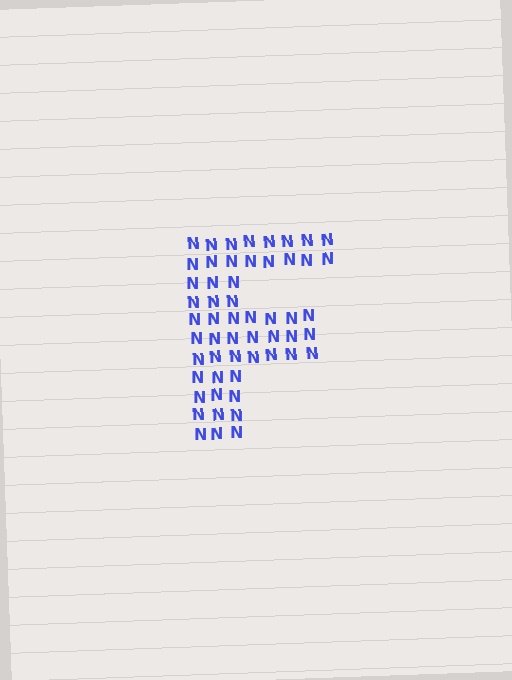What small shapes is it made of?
It is made of small letter N's.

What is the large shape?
The large shape is the letter F.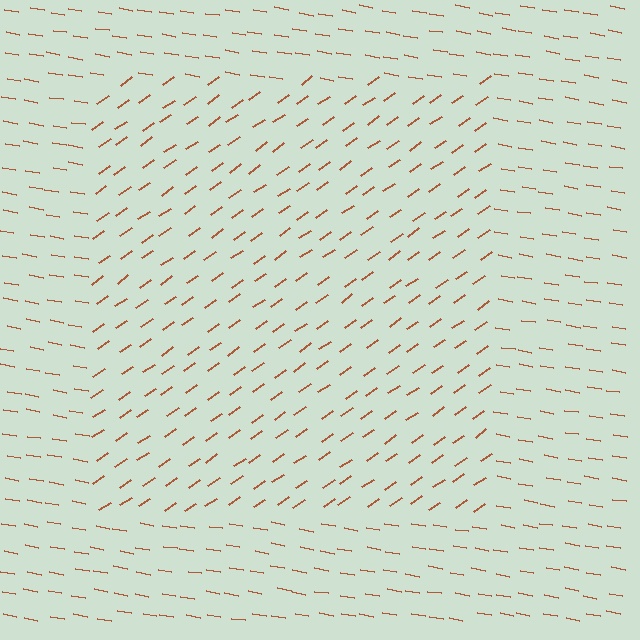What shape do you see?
I see a rectangle.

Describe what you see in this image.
The image is filled with small brown line segments. A rectangle region in the image has lines oriented differently from the surrounding lines, creating a visible texture boundary.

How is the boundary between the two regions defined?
The boundary is defined purely by a change in line orientation (approximately 45 degrees difference). All lines are the same color and thickness.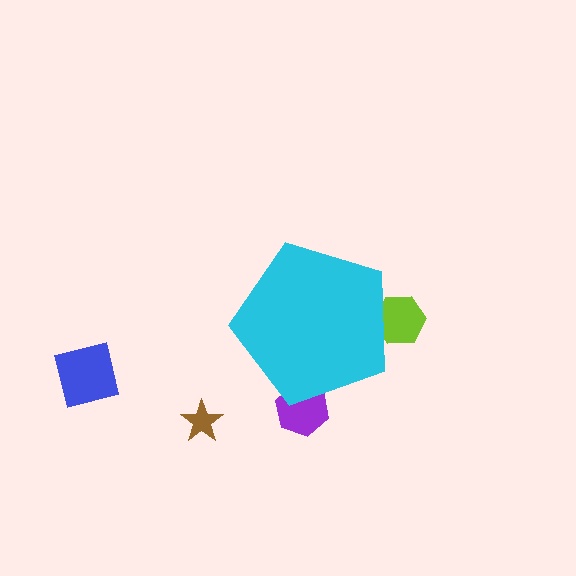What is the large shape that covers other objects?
A cyan pentagon.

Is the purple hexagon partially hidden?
Yes, the purple hexagon is partially hidden behind the cyan pentagon.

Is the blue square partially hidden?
No, the blue square is fully visible.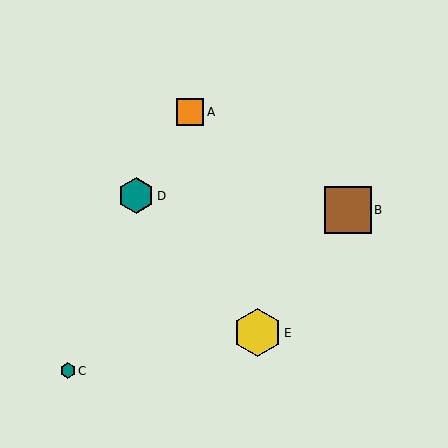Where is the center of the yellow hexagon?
The center of the yellow hexagon is at (257, 333).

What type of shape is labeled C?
Shape C is a teal hexagon.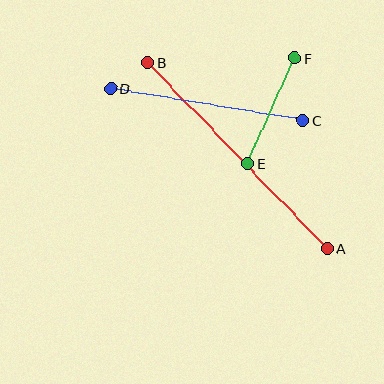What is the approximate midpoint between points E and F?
The midpoint is at approximately (271, 111) pixels.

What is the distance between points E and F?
The distance is approximately 115 pixels.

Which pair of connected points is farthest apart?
Points A and B are farthest apart.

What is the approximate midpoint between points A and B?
The midpoint is at approximately (237, 155) pixels.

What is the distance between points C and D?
The distance is approximately 195 pixels.